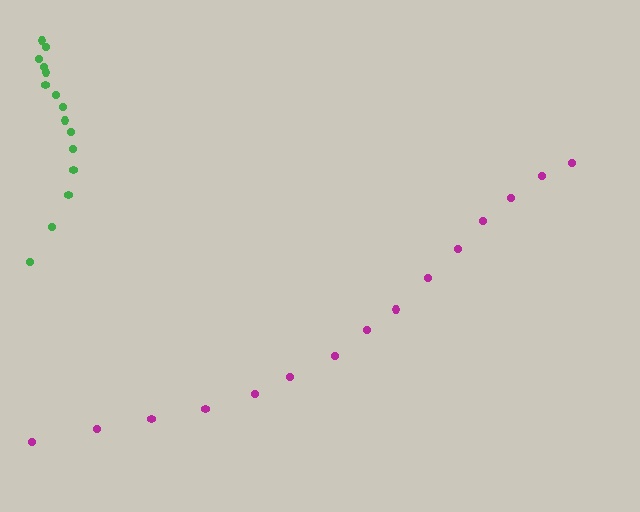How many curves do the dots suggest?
There are 2 distinct paths.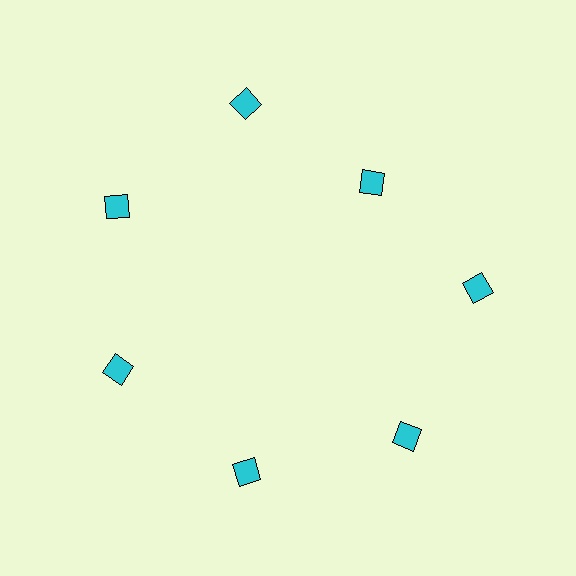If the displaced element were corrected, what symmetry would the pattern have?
It would have 7-fold rotational symmetry — the pattern would map onto itself every 51 degrees.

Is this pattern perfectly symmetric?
No. The 7 cyan diamonds are arranged in a ring, but one element near the 1 o'clock position is pulled inward toward the center, breaking the 7-fold rotational symmetry.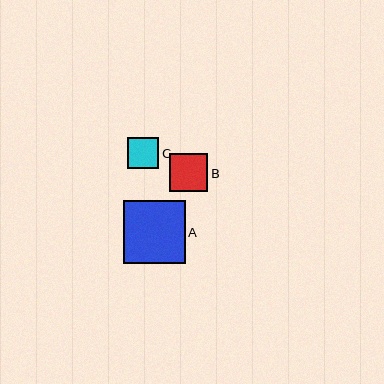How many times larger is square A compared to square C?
Square A is approximately 2.0 times the size of square C.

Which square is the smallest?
Square C is the smallest with a size of approximately 31 pixels.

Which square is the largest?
Square A is the largest with a size of approximately 62 pixels.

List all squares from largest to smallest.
From largest to smallest: A, B, C.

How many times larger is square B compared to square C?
Square B is approximately 1.2 times the size of square C.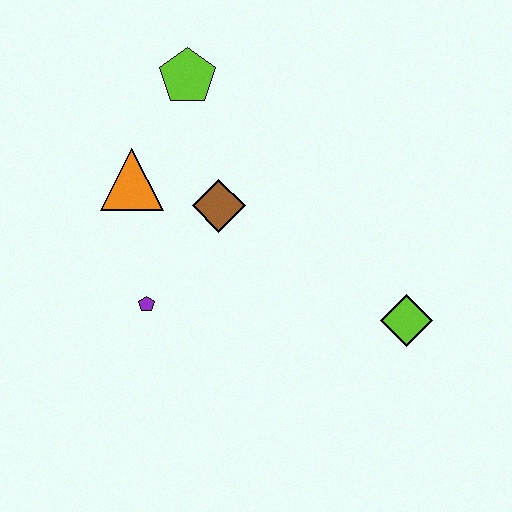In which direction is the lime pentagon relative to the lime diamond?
The lime pentagon is above the lime diamond.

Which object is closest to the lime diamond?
The brown diamond is closest to the lime diamond.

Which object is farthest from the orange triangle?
The lime diamond is farthest from the orange triangle.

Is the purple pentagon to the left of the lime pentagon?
Yes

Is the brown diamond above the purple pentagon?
Yes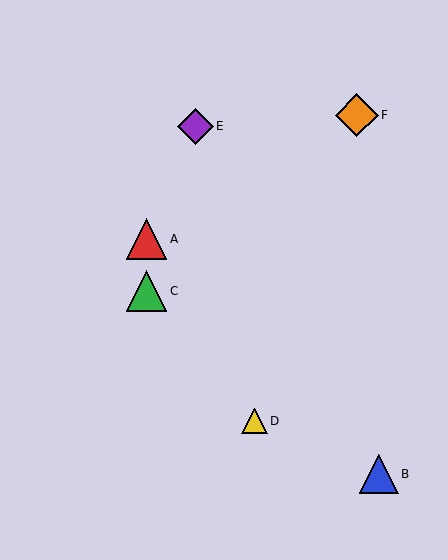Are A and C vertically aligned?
Yes, both are at x≈146.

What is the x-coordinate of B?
Object B is at x≈379.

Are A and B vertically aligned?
No, A is at x≈146 and B is at x≈379.